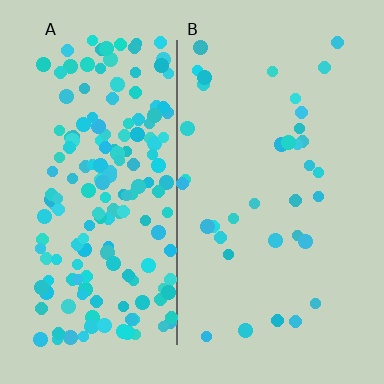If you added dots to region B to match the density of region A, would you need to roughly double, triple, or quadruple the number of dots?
Approximately quadruple.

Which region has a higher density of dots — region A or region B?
A (the left).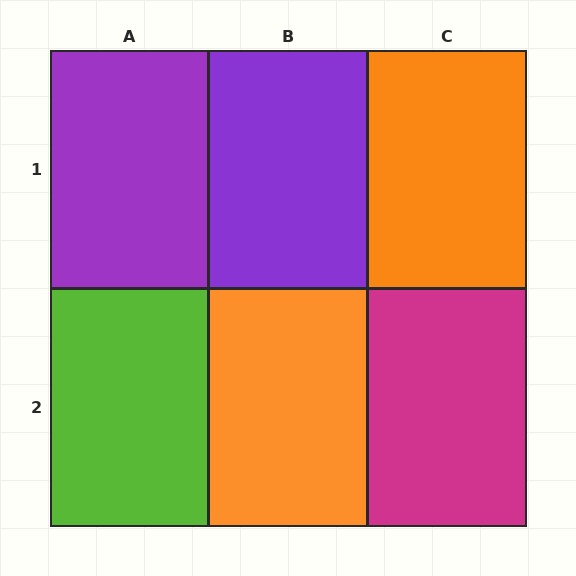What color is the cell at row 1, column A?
Purple.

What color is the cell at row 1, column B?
Purple.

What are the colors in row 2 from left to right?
Lime, orange, magenta.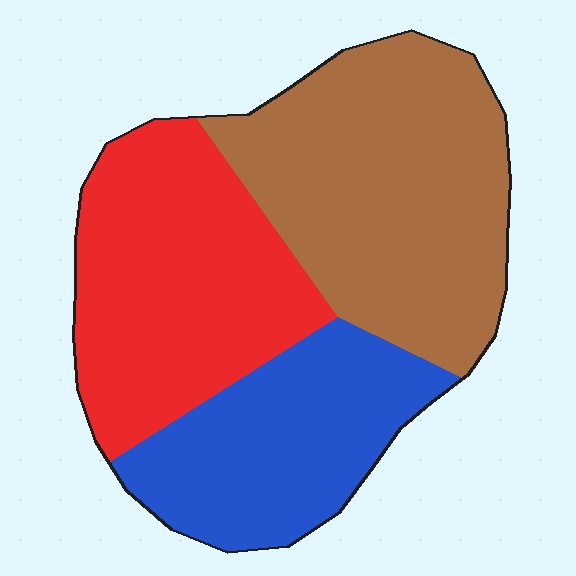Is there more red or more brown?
Brown.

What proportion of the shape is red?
Red takes up between a quarter and a half of the shape.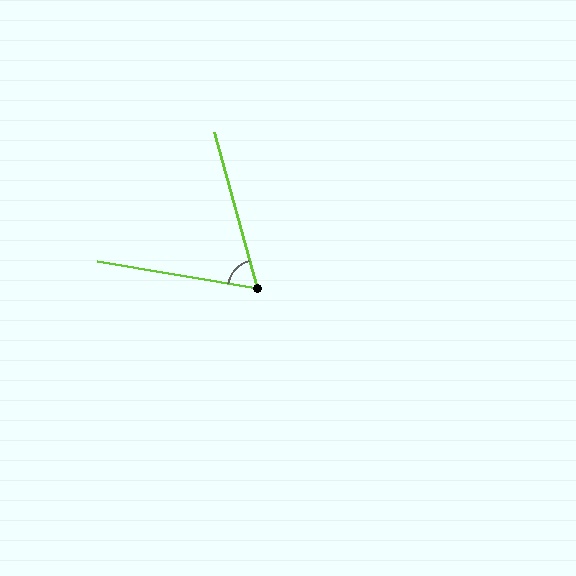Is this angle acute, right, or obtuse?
It is acute.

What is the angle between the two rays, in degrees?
Approximately 65 degrees.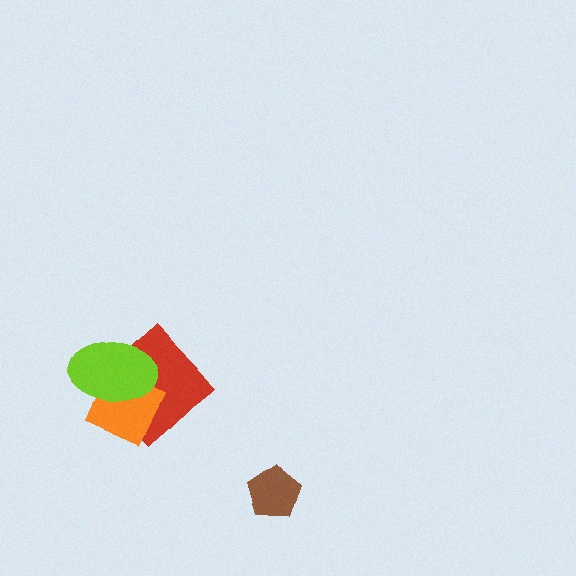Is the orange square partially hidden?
Yes, it is partially covered by another shape.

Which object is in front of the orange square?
The lime ellipse is in front of the orange square.